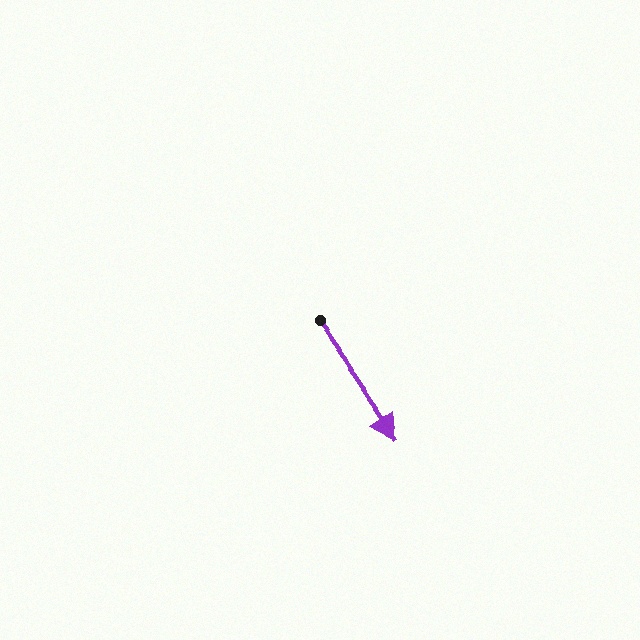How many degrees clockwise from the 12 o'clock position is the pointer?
Approximately 145 degrees.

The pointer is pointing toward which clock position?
Roughly 5 o'clock.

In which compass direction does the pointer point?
Southeast.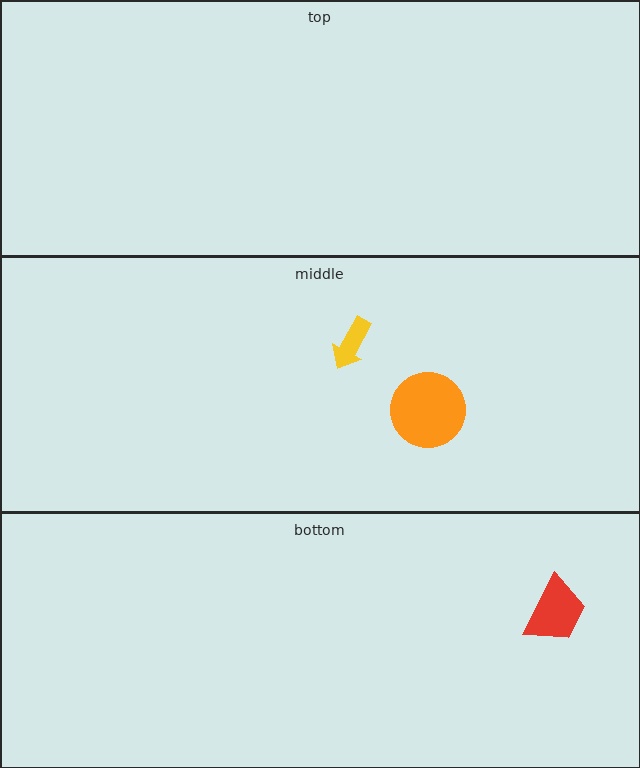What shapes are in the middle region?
The yellow arrow, the orange circle.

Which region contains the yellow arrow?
The middle region.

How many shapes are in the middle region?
2.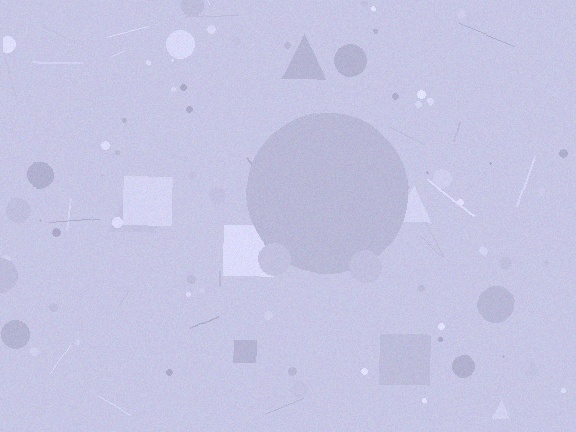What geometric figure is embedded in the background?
A circle is embedded in the background.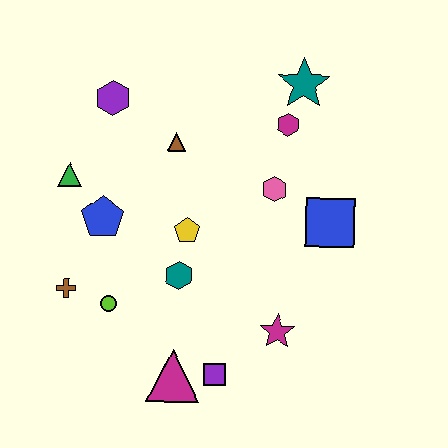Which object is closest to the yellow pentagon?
The teal hexagon is closest to the yellow pentagon.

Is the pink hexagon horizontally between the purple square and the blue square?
Yes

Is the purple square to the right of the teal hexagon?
Yes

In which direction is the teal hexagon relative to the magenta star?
The teal hexagon is to the left of the magenta star.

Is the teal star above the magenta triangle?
Yes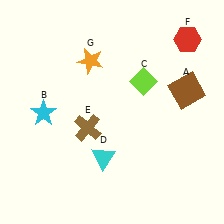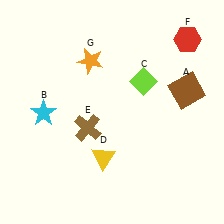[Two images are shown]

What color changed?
The triangle (D) changed from cyan in Image 1 to yellow in Image 2.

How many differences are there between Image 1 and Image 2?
There is 1 difference between the two images.